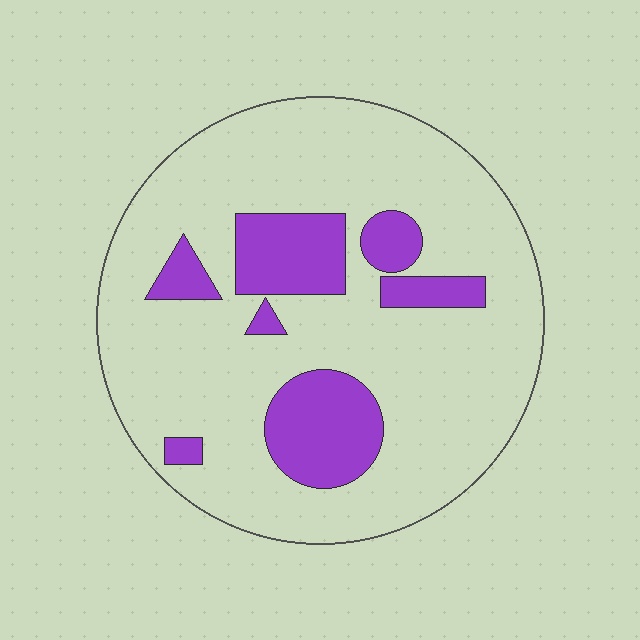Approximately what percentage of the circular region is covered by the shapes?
Approximately 20%.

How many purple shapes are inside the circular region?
7.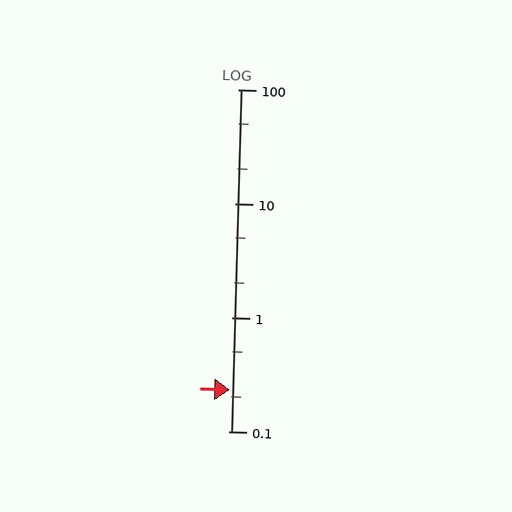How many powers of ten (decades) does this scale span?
The scale spans 3 decades, from 0.1 to 100.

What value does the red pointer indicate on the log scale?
The pointer indicates approximately 0.23.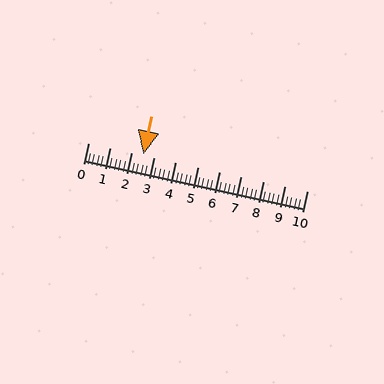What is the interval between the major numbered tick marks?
The major tick marks are spaced 1 units apart.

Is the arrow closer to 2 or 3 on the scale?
The arrow is closer to 3.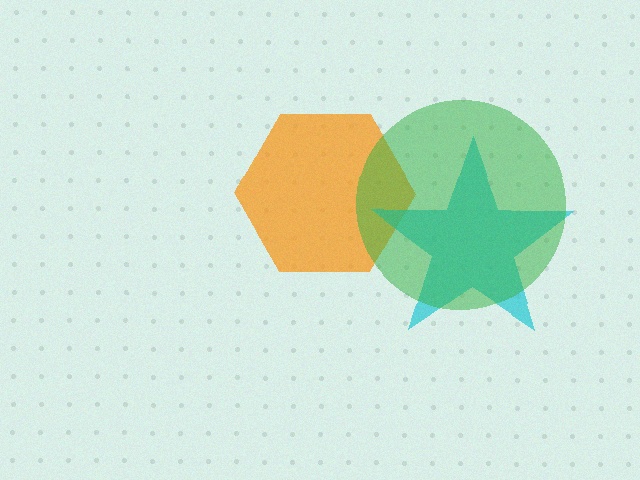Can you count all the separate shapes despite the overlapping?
Yes, there are 3 separate shapes.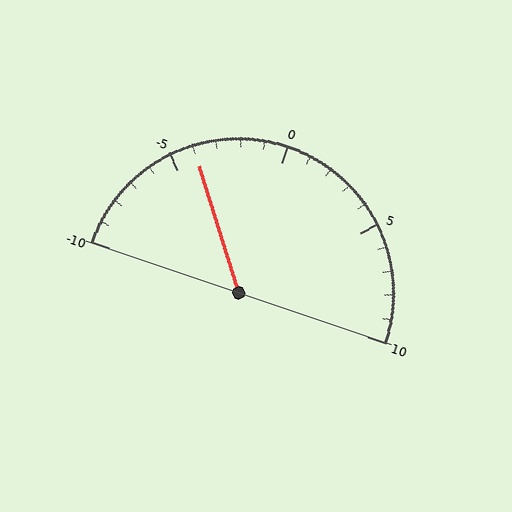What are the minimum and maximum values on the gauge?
The gauge ranges from -10 to 10.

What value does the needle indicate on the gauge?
The needle indicates approximately -4.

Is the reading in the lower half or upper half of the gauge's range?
The reading is in the lower half of the range (-10 to 10).